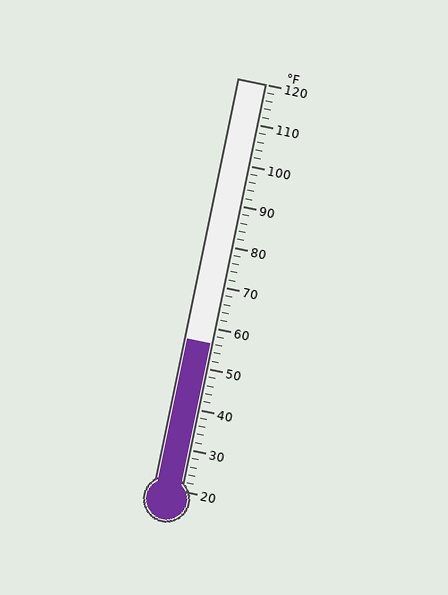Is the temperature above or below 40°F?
The temperature is above 40°F.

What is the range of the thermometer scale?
The thermometer scale ranges from 20°F to 120°F.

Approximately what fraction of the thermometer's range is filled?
The thermometer is filled to approximately 35% of its range.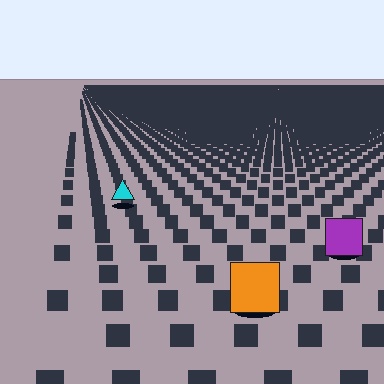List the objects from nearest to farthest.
From nearest to farthest: the orange square, the purple square, the cyan triangle.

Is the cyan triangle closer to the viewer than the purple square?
No. The purple square is closer — you can tell from the texture gradient: the ground texture is coarser near it.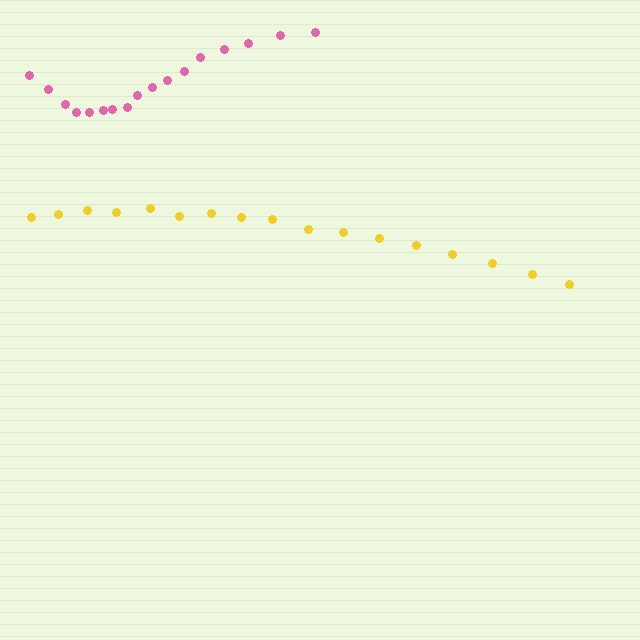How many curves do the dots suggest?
There are 2 distinct paths.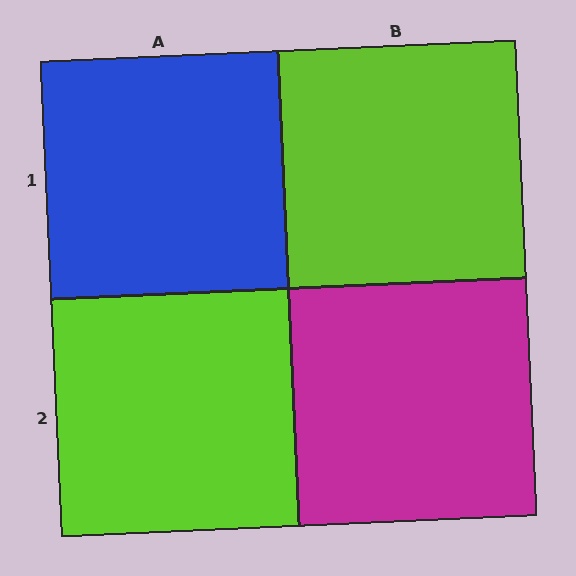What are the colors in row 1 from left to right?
Blue, lime.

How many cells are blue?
1 cell is blue.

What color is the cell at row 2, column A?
Lime.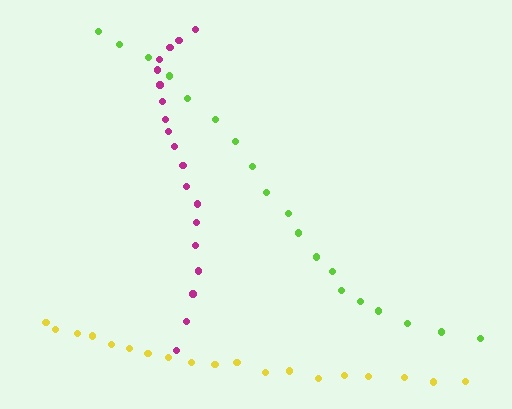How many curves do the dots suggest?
There are 3 distinct paths.